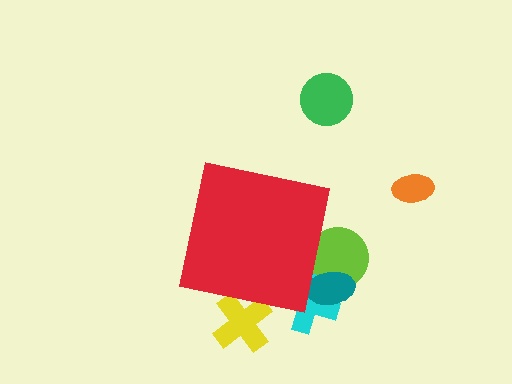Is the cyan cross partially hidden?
Yes, the cyan cross is partially hidden behind the red square.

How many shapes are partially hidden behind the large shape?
4 shapes are partially hidden.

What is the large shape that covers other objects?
A red square.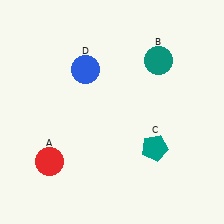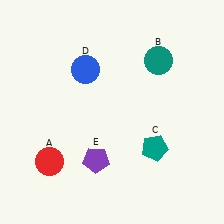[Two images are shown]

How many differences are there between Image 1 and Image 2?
There is 1 difference between the two images.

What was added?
A purple pentagon (E) was added in Image 2.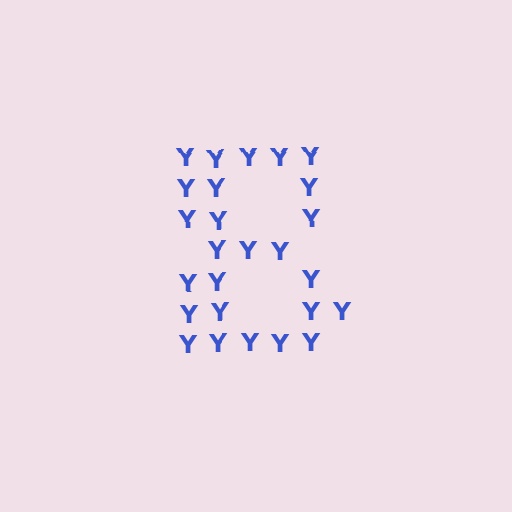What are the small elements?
The small elements are letter Y's.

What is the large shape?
The large shape is the digit 8.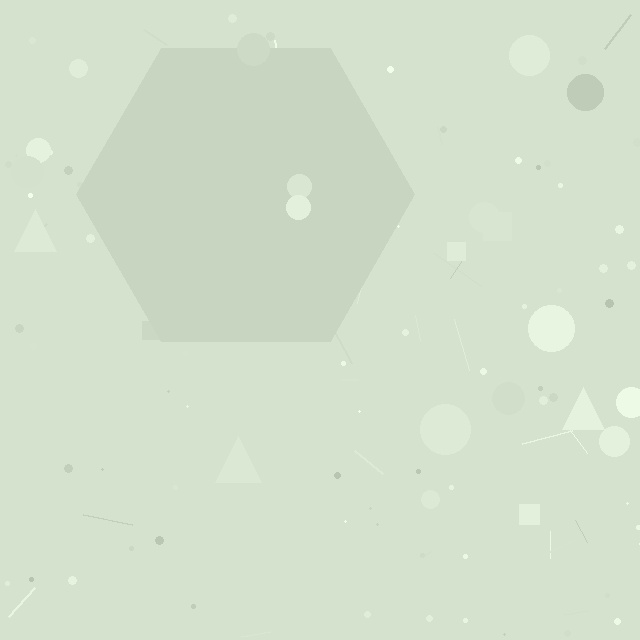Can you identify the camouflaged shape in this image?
The camouflaged shape is a hexagon.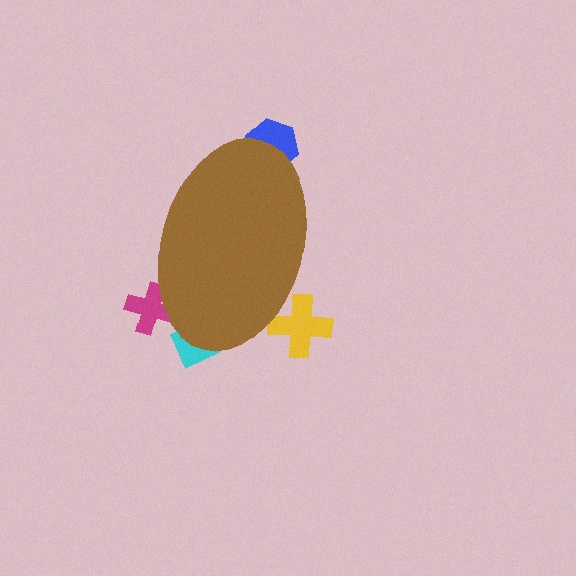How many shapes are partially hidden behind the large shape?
4 shapes are partially hidden.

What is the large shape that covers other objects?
A brown ellipse.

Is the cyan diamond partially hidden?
Yes, the cyan diamond is partially hidden behind the brown ellipse.